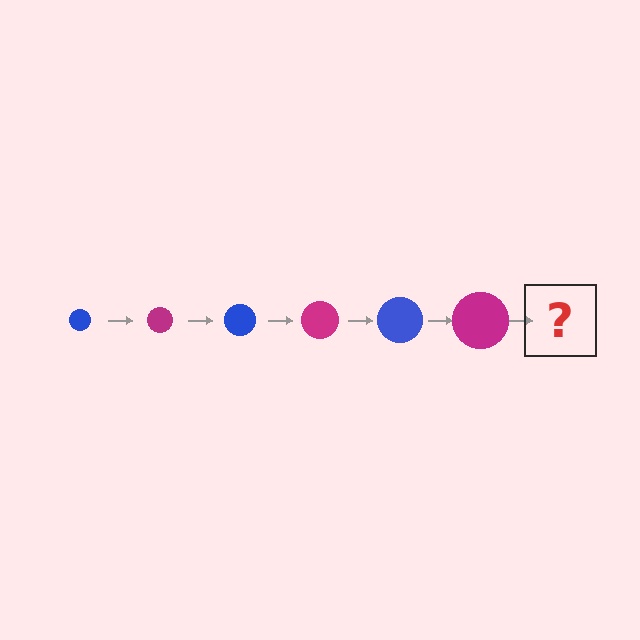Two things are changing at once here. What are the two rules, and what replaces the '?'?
The two rules are that the circle grows larger each step and the color cycles through blue and magenta. The '?' should be a blue circle, larger than the previous one.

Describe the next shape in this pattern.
It should be a blue circle, larger than the previous one.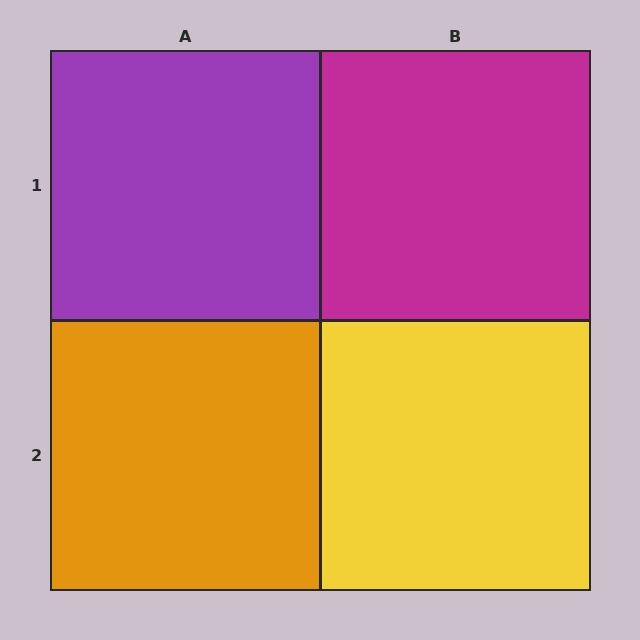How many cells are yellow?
1 cell is yellow.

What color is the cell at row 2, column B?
Yellow.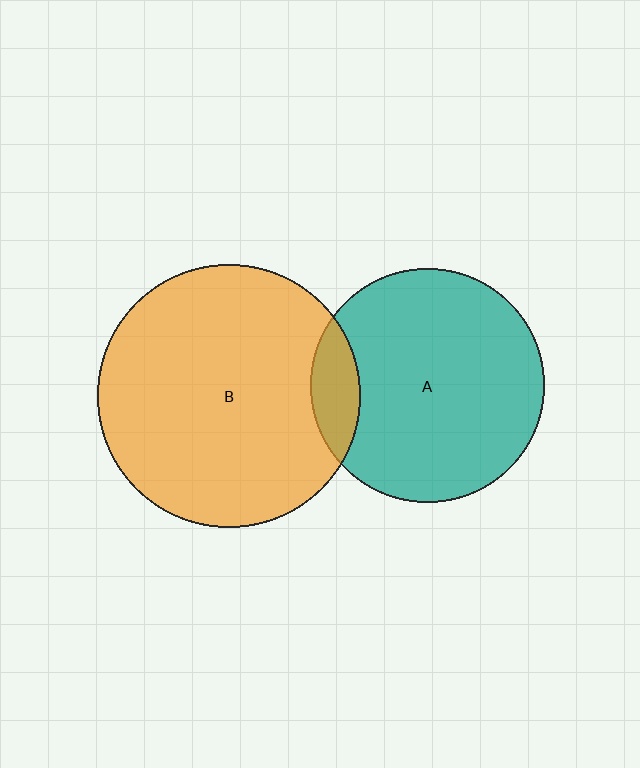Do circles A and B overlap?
Yes.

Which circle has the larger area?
Circle B (orange).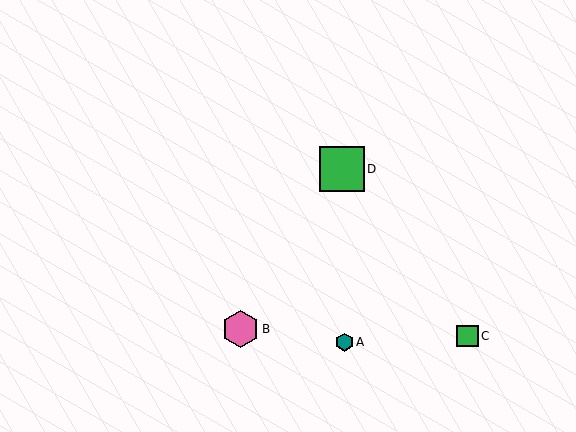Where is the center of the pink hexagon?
The center of the pink hexagon is at (241, 329).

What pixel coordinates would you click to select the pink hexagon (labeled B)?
Click at (241, 329) to select the pink hexagon B.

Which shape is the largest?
The green square (labeled D) is the largest.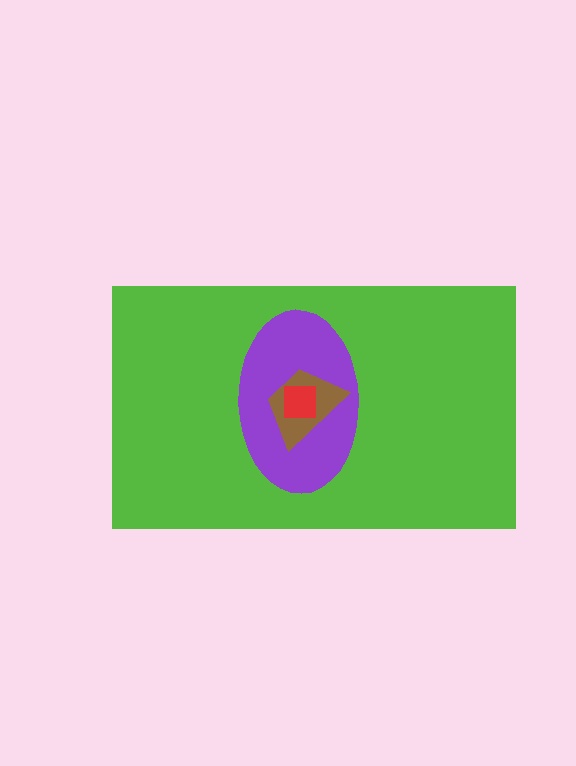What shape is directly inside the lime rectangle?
The purple ellipse.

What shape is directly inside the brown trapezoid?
The red square.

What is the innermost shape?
The red square.